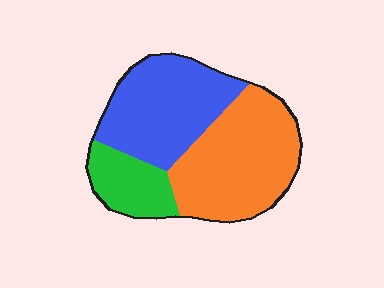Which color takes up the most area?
Orange, at roughly 45%.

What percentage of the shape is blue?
Blue takes up about three eighths (3/8) of the shape.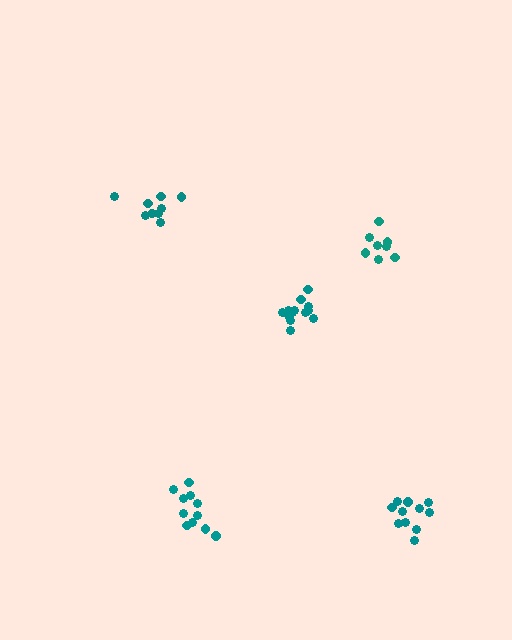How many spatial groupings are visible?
There are 5 spatial groupings.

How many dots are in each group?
Group 1: 8 dots, Group 2: 13 dots, Group 3: 11 dots, Group 4: 9 dots, Group 5: 11 dots (52 total).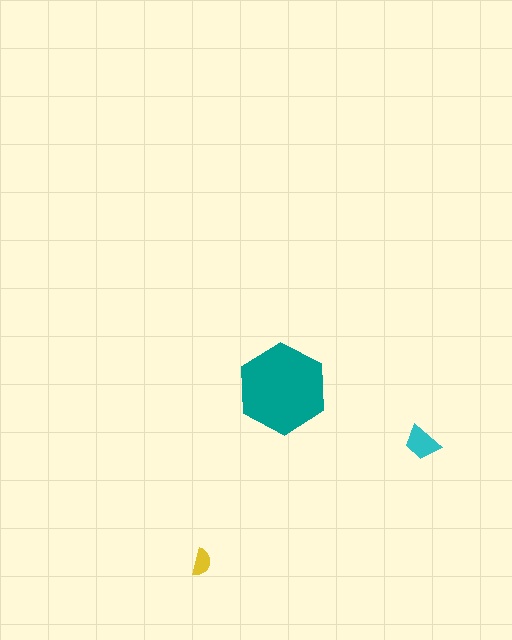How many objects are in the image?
There are 3 objects in the image.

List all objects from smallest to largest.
The yellow semicircle, the cyan trapezoid, the teal hexagon.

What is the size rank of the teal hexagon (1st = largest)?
1st.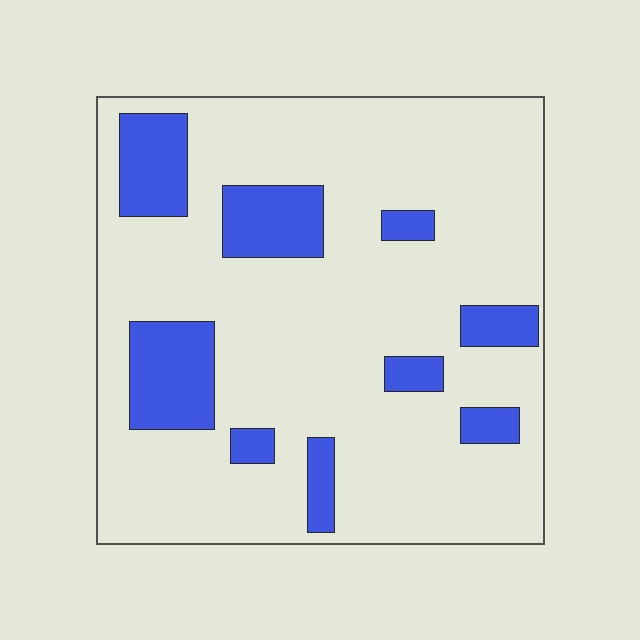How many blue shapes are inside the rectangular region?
9.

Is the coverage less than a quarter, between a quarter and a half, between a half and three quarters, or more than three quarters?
Less than a quarter.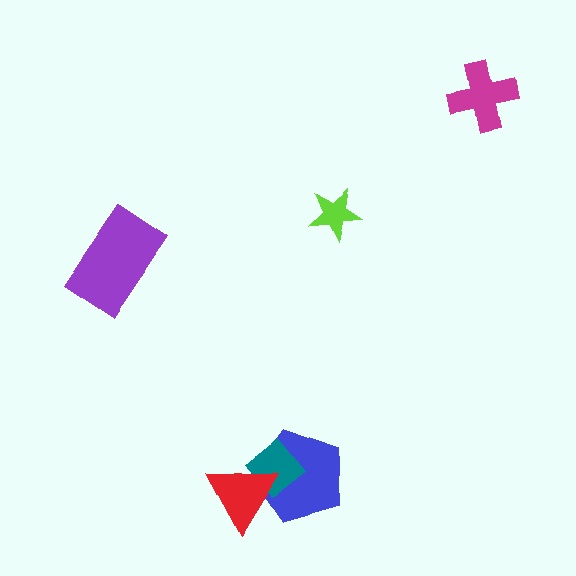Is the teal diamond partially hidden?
Yes, it is partially covered by another shape.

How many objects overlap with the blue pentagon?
2 objects overlap with the blue pentagon.